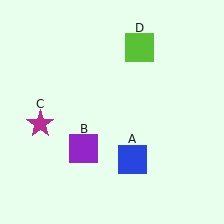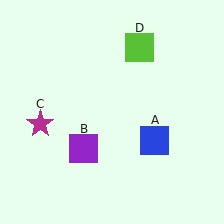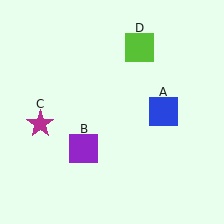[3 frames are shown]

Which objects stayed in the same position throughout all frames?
Purple square (object B) and magenta star (object C) and lime square (object D) remained stationary.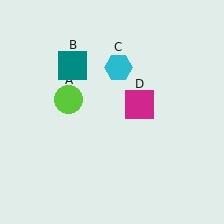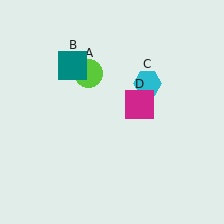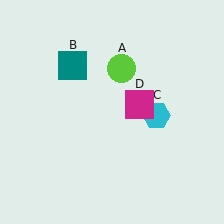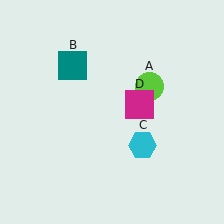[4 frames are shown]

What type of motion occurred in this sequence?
The lime circle (object A), cyan hexagon (object C) rotated clockwise around the center of the scene.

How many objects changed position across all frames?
2 objects changed position: lime circle (object A), cyan hexagon (object C).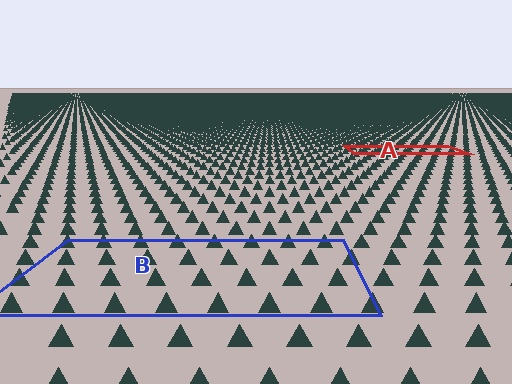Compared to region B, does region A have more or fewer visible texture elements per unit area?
Region A has more texture elements per unit area — they are packed more densely because it is farther away.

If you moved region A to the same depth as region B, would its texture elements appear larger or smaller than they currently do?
They would appear larger. At a closer depth, the same texture elements are projected at a bigger on-screen size.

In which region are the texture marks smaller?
The texture marks are smaller in region A, because it is farther away.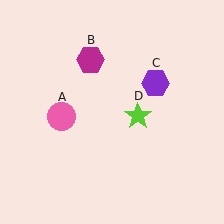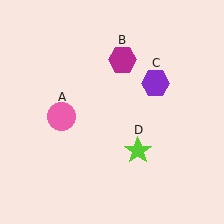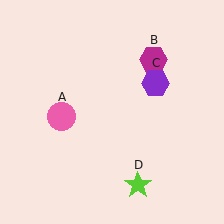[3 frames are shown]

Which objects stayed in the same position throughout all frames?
Pink circle (object A) and purple hexagon (object C) remained stationary.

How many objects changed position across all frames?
2 objects changed position: magenta hexagon (object B), lime star (object D).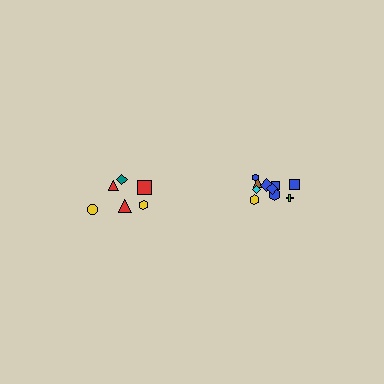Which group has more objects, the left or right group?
The right group.